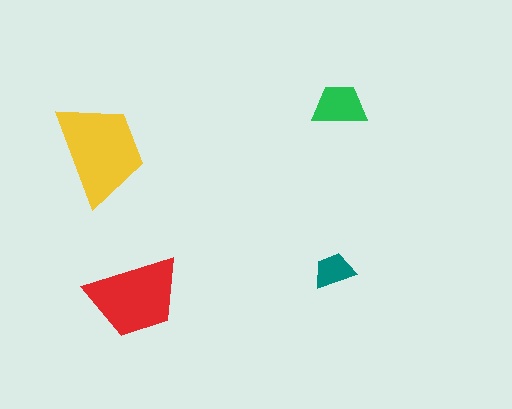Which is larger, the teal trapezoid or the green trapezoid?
The green one.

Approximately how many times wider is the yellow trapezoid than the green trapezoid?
About 2 times wider.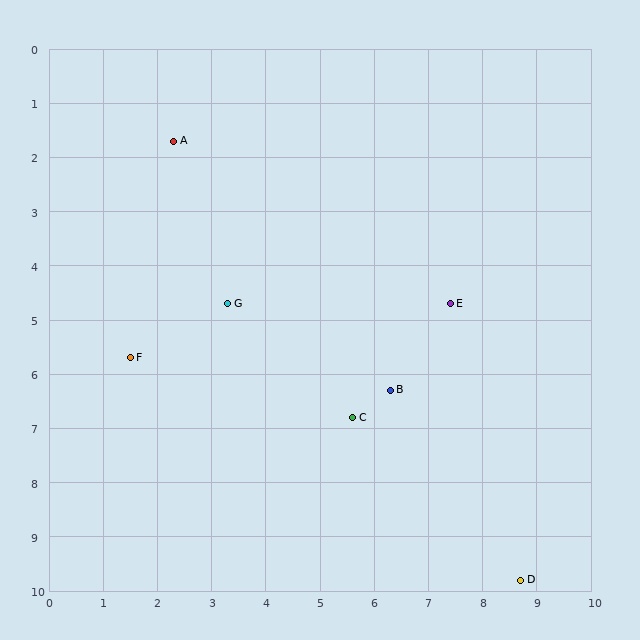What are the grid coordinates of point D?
Point D is at approximately (8.7, 9.8).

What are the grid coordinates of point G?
Point G is at approximately (3.3, 4.7).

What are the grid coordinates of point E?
Point E is at approximately (7.4, 4.7).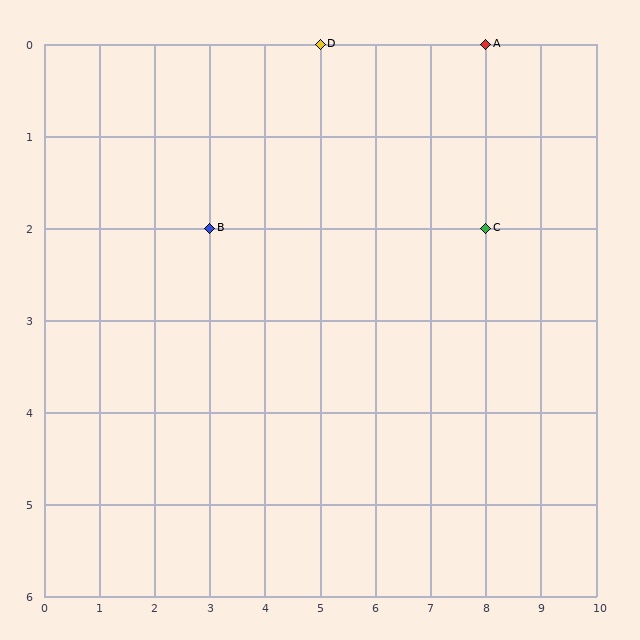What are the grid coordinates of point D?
Point D is at grid coordinates (5, 0).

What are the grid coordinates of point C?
Point C is at grid coordinates (8, 2).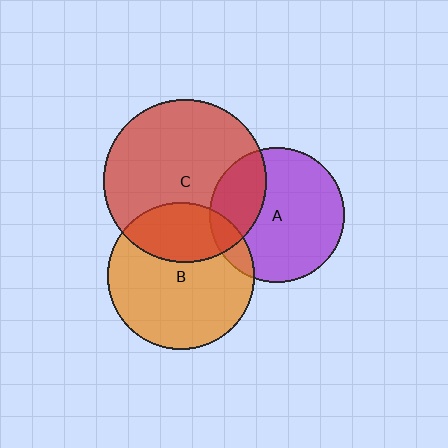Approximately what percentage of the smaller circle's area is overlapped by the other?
Approximately 10%.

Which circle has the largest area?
Circle C (red).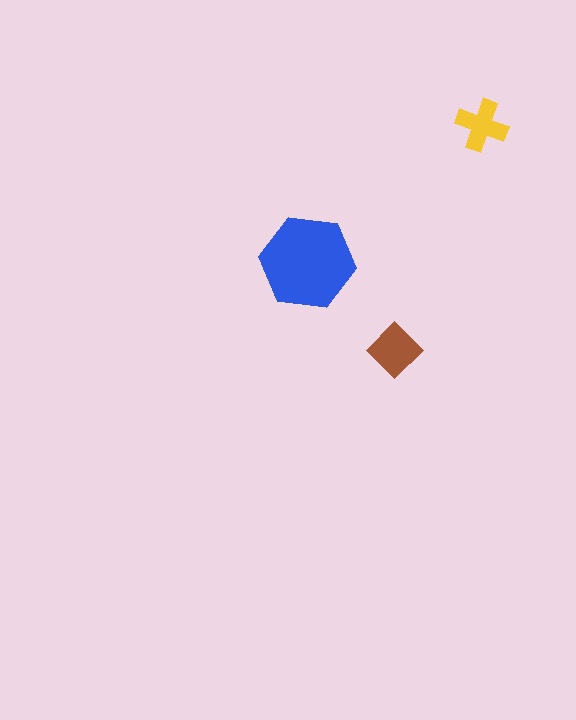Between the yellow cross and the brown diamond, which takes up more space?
The brown diamond.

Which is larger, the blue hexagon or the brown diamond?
The blue hexagon.